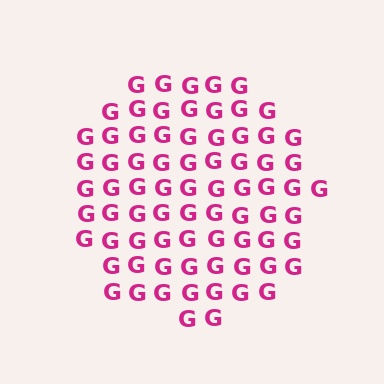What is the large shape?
The large shape is a circle.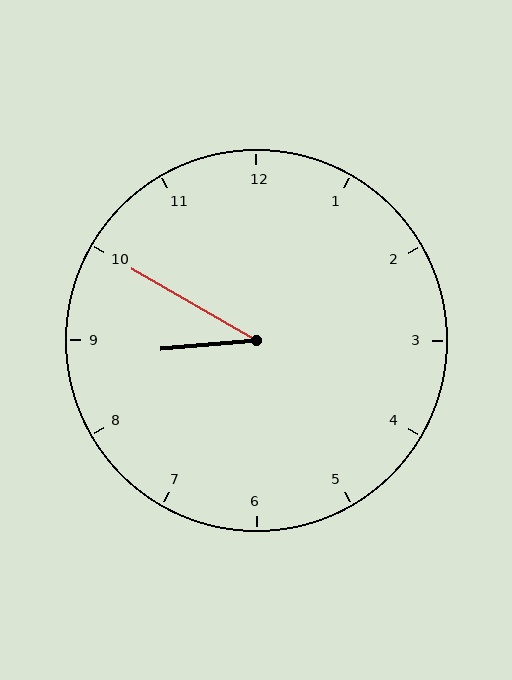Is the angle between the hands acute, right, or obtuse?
It is acute.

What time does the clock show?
8:50.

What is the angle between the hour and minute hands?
Approximately 35 degrees.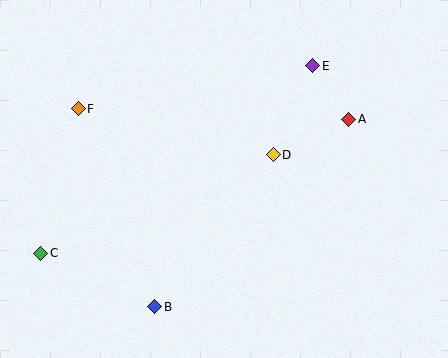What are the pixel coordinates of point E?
Point E is at (313, 66).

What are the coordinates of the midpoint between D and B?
The midpoint between D and B is at (214, 231).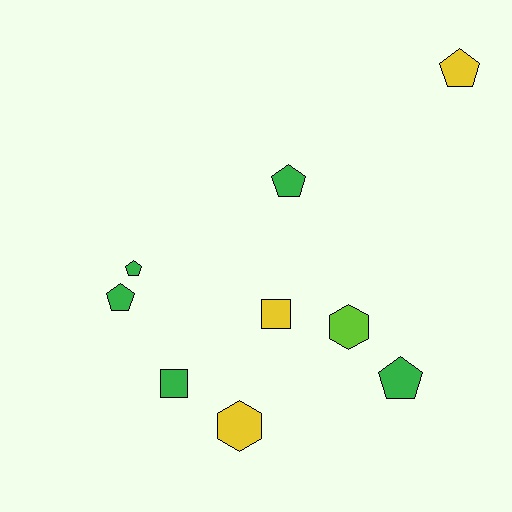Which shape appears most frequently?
Pentagon, with 5 objects.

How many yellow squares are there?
There is 1 yellow square.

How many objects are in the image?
There are 9 objects.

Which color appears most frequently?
Green, with 5 objects.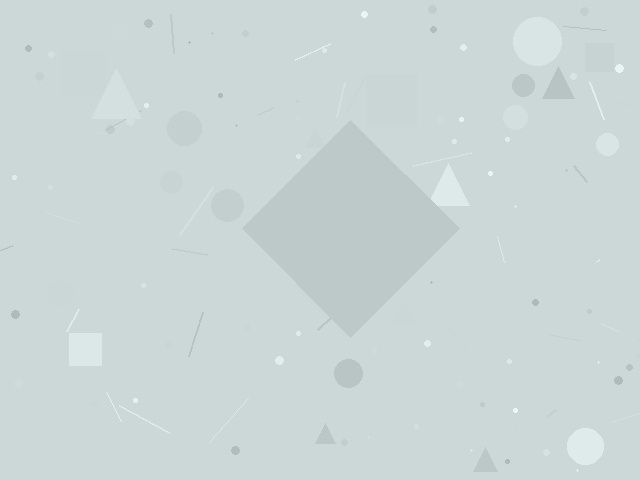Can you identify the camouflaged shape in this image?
The camouflaged shape is a diamond.